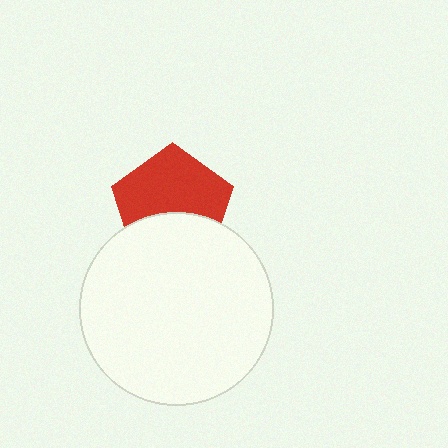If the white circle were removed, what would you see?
You would see the complete red pentagon.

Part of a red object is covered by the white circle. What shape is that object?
It is a pentagon.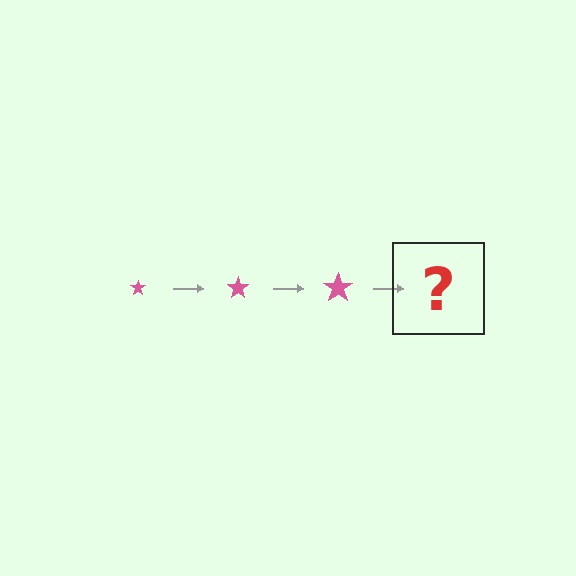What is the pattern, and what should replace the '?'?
The pattern is that the star gets progressively larger each step. The '?' should be a pink star, larger than the previous one.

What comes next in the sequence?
The next element should be a pink star, larger than the previous one.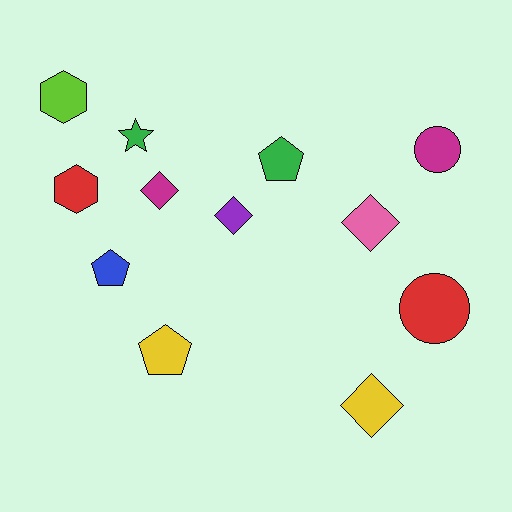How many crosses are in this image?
There are no crosses.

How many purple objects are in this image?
There is 1 purple object.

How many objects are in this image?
There are 12 objects.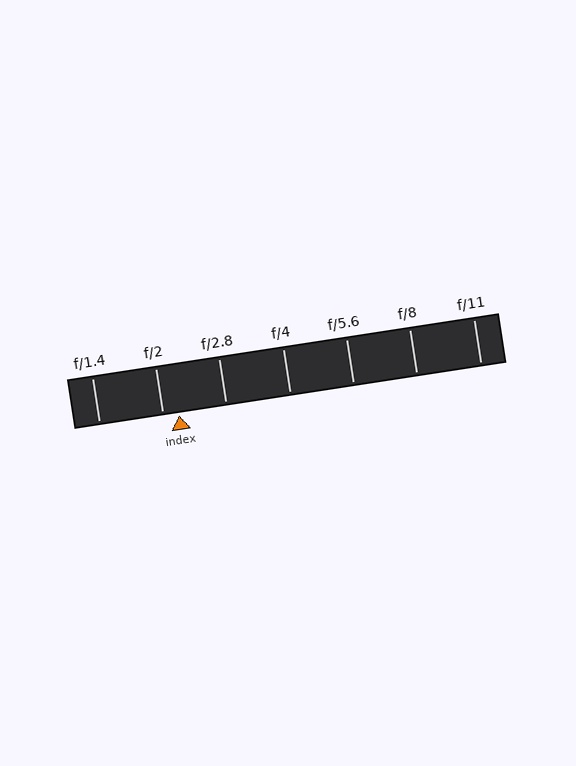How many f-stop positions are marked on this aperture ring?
There are 7 f-stop positions marked.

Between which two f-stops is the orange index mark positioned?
The index mark is between f/2 and f/2.8.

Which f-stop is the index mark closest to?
The index mark is closest to f/2.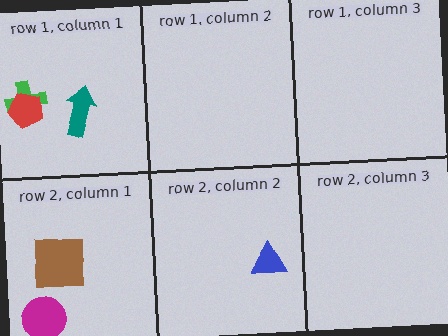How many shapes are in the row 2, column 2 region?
1.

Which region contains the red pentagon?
The row 1, column 1 region.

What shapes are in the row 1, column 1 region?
The green cross, the red pentagon, the teal arrow.